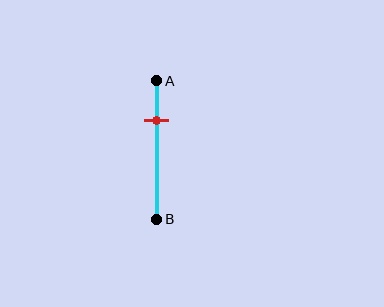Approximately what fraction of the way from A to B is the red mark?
The red mark is approximately 30% of the way from A to B.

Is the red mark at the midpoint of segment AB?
No, the mark is at about 30% from A, not at the 50% midpoint.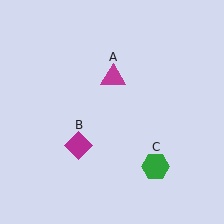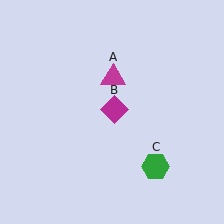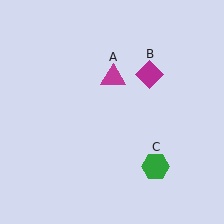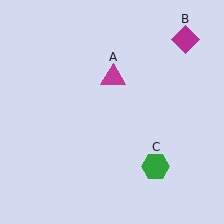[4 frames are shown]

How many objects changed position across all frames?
1 object changed position: magenta diamond (object B).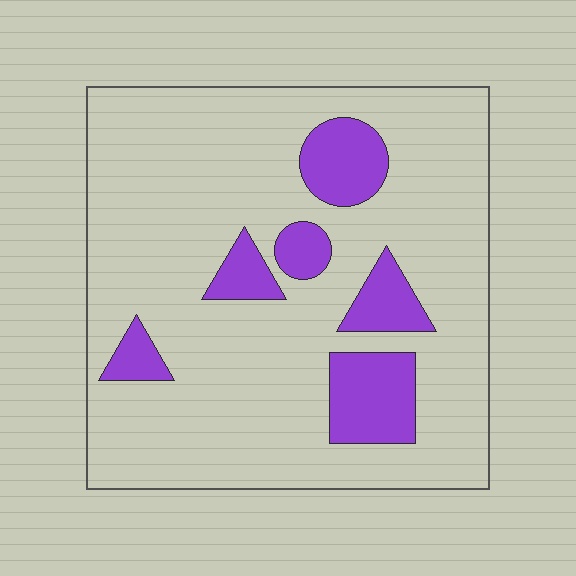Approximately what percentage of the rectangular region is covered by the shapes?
Approximately 15%.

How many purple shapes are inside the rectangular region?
6.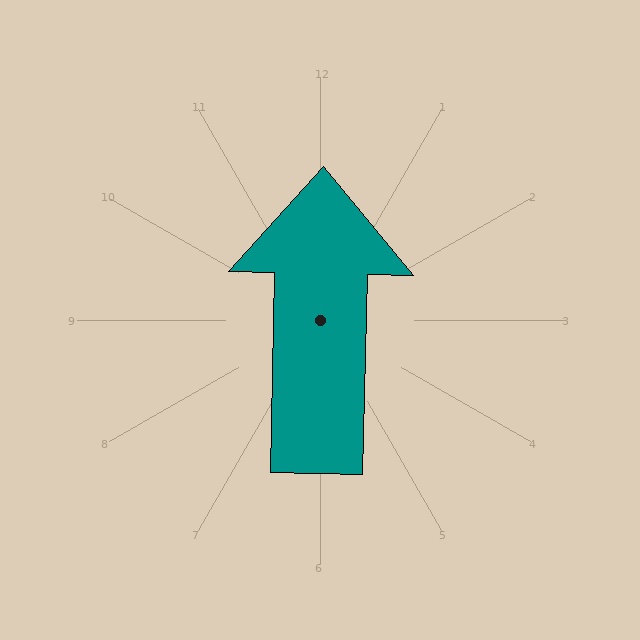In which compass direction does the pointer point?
North.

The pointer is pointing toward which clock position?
Roughly 12 o'clock.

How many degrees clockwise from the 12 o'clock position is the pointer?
Approximately 1 degrees.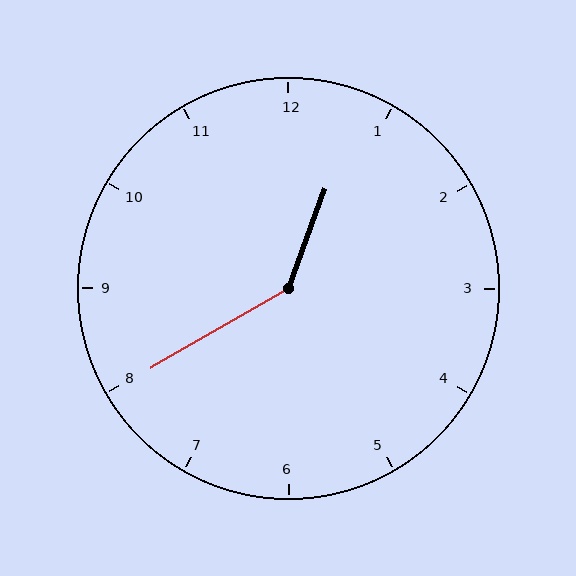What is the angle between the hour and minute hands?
Approximately 140 degrees.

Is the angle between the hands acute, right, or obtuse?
It is obtuse.